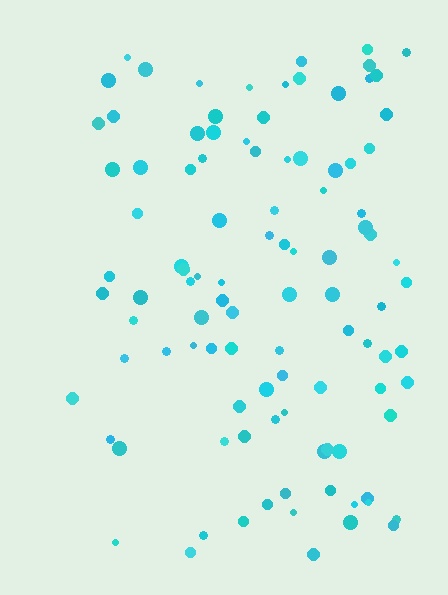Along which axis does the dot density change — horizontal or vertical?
Horizontal.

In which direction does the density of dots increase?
From left to right, with the right side densest.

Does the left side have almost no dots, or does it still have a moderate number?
Still a moderate number, just noticeably fewer than the right.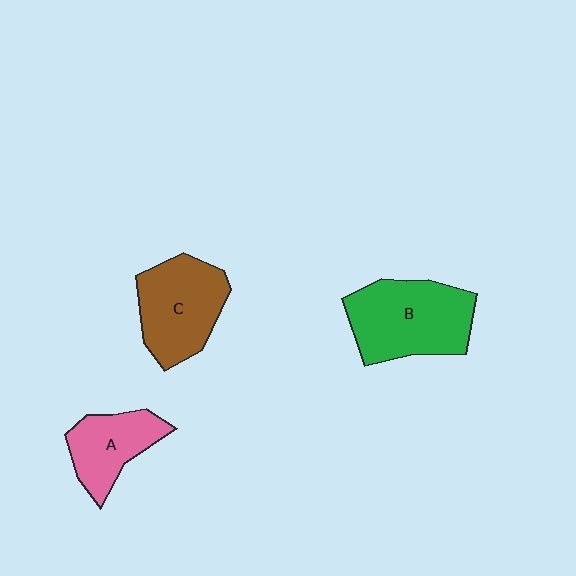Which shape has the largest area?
Shape B (green).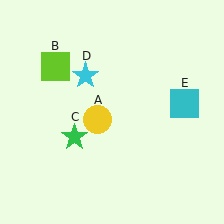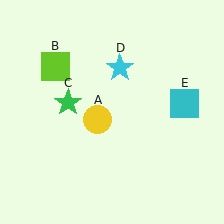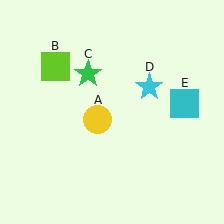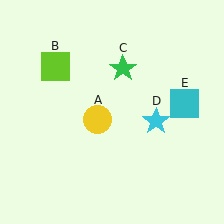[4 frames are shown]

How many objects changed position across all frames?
2 objects changed position: green star (object C), cyan star (object D).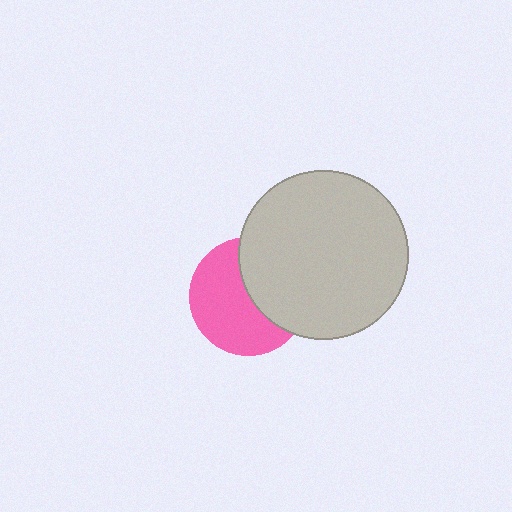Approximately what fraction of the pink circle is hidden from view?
Roughly 42% of the pink circle is hidden behind the light gray circle.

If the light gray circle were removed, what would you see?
You would see the complete pink circle.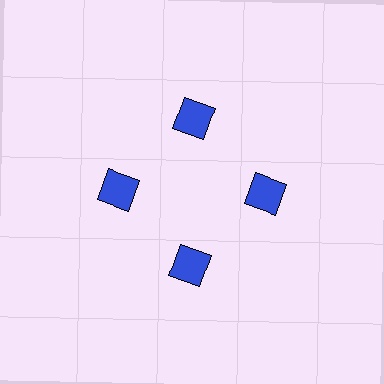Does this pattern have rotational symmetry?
Yes, this pattern has 4-fold rotational symmetry. It looks the same after rotating 90 degrees around the center.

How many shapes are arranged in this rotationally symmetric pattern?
There are 4 shapes, arranged in 4 groups of 1.